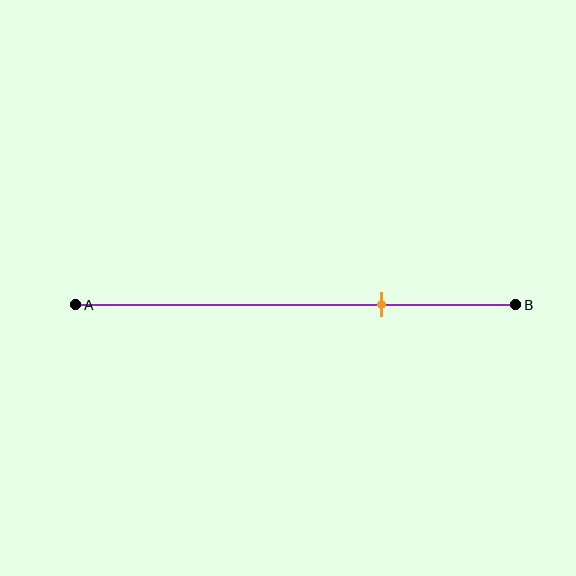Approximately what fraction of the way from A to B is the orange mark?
The orange mark is approximately 70% of the way from A to B.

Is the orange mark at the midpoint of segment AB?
No, the mark is at about 70% from A, not at the 50% midpoint.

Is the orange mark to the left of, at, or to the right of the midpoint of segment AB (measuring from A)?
The orange mark is to the right of the midpoint of segment AB.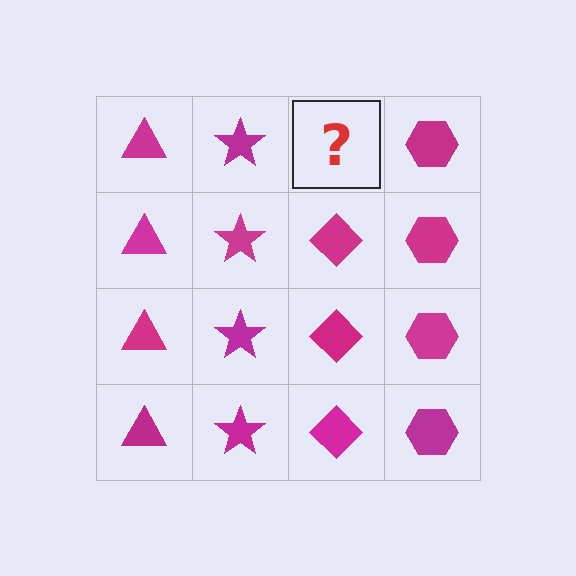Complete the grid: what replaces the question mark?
The question mark should be replaced with a magenta diamond.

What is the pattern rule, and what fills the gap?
The rule is that each column has a consistent shape. The gap should be filled with a magenta diamond.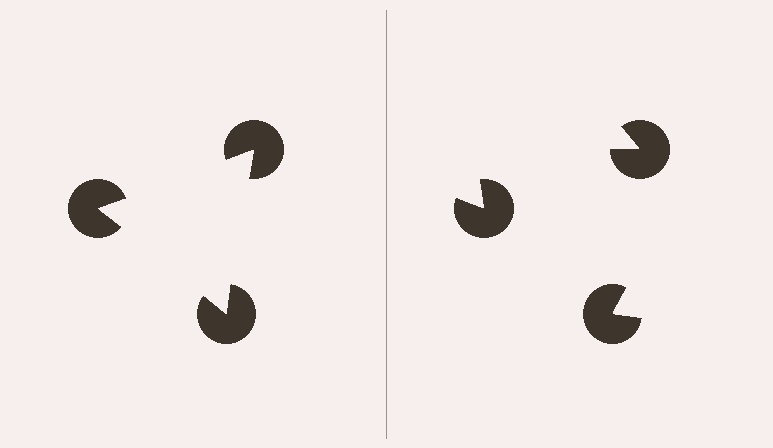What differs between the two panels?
The pac-man discs are positioned identically on both sides; only the wedge orientations differ. On the left they align to a triangle; on the right they are misaligned.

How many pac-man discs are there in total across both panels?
6 — 3 on each side.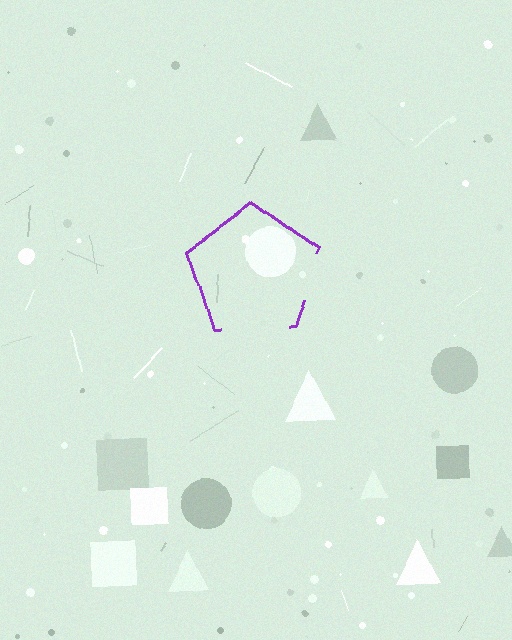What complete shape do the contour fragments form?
The contour fragments form a pentagon.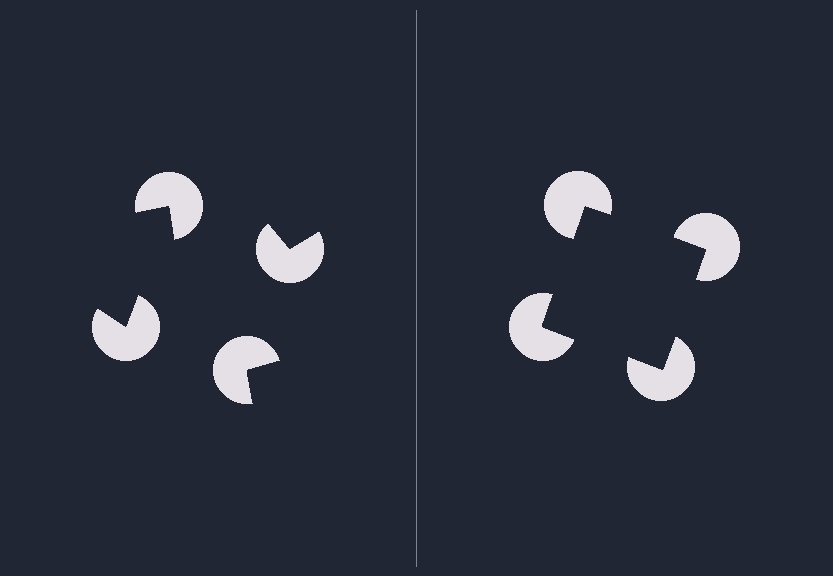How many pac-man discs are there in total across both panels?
8 — 4 on each side.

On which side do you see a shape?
An illusory square appears on the right side. On the left side the wedge cuts are rotated, so no coherent shape forms.